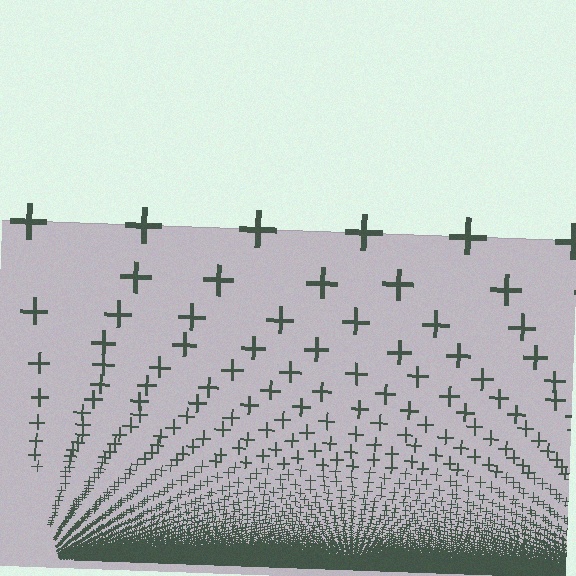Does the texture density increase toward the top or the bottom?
Density increases toward the bottom.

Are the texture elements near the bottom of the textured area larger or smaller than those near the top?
Smaller. The gradient is inverted — elements near the bottom are smaller and denser.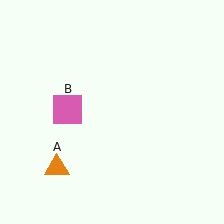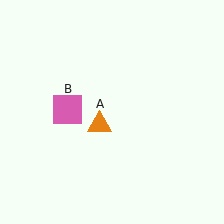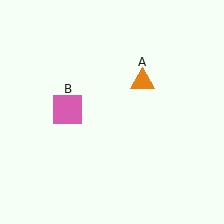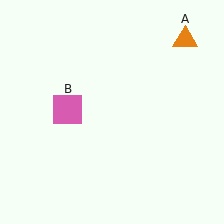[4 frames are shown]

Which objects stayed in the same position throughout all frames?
Pink square (object B) remained stationary.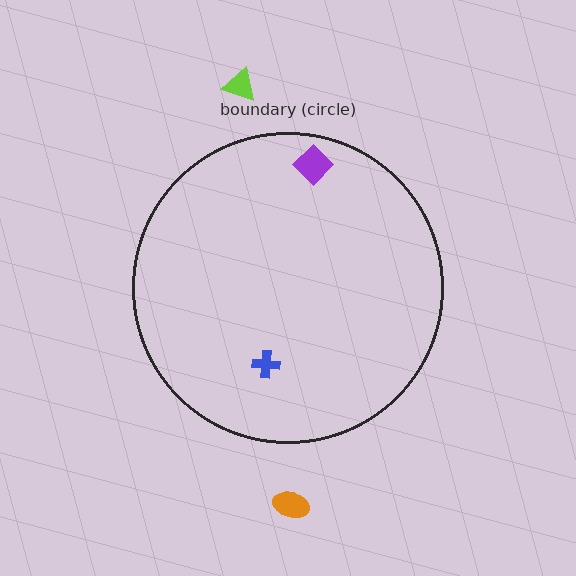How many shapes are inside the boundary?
2 inside, 2 outside.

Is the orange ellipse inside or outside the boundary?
Outside.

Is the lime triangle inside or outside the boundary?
Outside.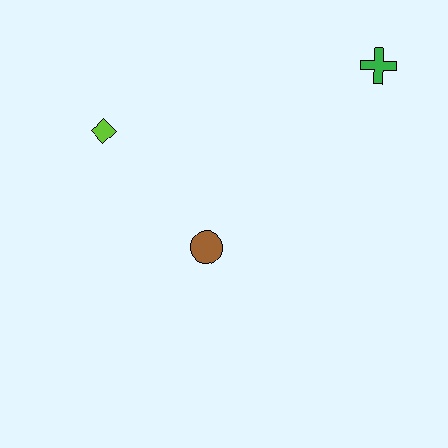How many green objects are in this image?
There is 1 green object.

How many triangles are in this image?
There are no triangles.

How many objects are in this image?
There are 3 objects.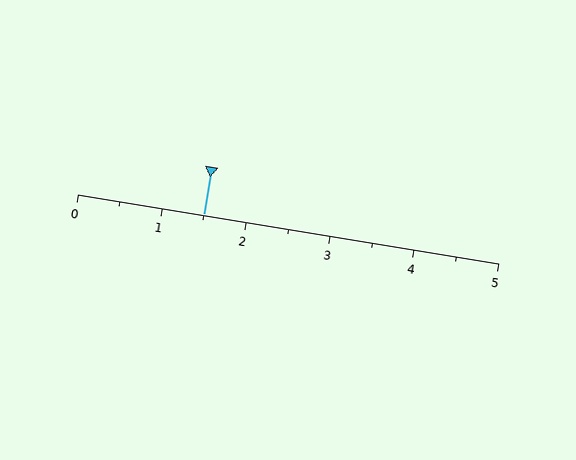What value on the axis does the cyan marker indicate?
The marker indicates approximately 1.5.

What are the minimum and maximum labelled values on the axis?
The axis runs from 0 to 5.